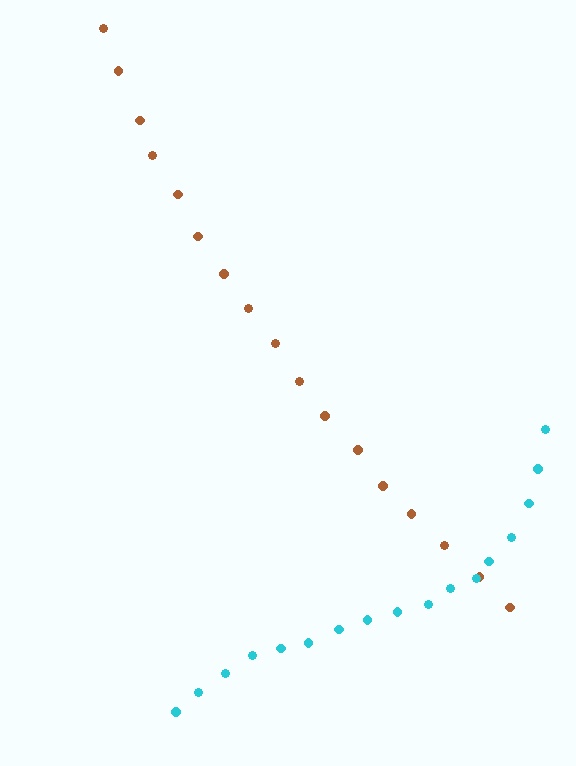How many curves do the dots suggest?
There are 2 distinct paths.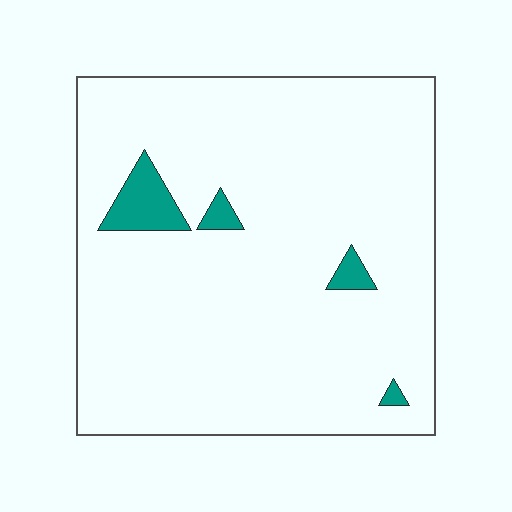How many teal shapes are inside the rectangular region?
4.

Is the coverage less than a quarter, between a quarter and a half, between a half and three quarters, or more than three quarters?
Less than a quarter.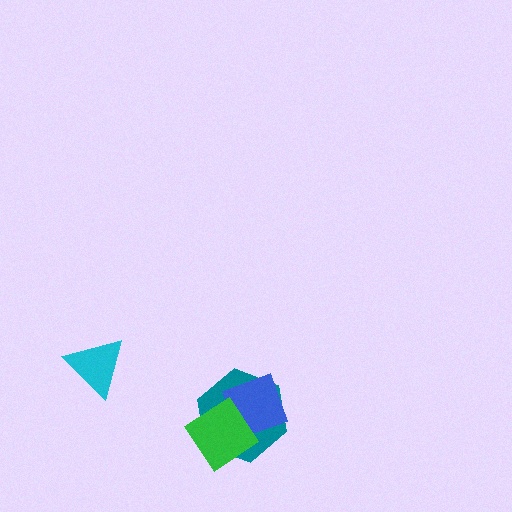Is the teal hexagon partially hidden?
Yes, it is partially covered by another shape.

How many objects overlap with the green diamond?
2 objects overlap with the green diamond.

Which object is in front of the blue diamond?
The green diamond is in front of the blue diamond.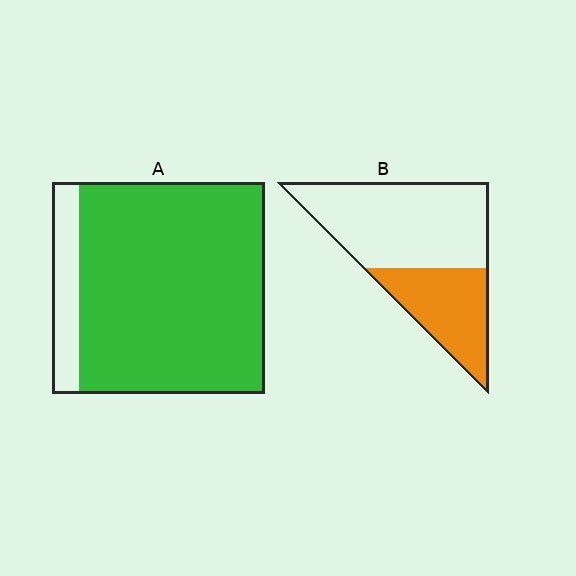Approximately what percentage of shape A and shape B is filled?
A is approximately 85% and B is approximately 35%.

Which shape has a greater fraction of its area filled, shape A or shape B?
Shape A.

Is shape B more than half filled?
No.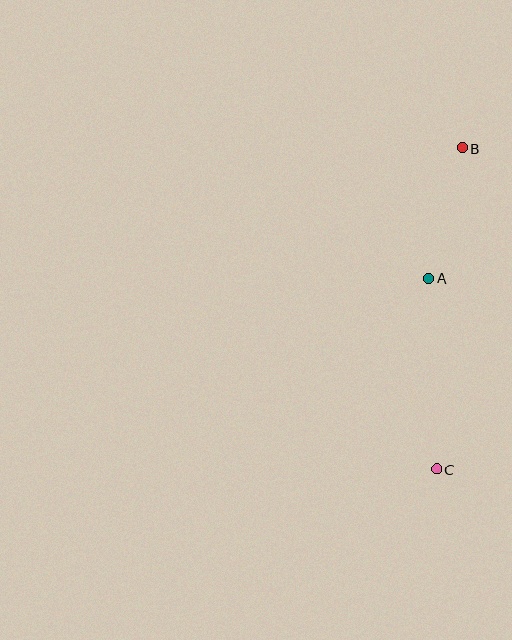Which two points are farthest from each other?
Points B and C are farthest from each other.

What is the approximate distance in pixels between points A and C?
The distance between A and C is approximately 191 pixels.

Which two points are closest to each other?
Points A and B are closest to each other.